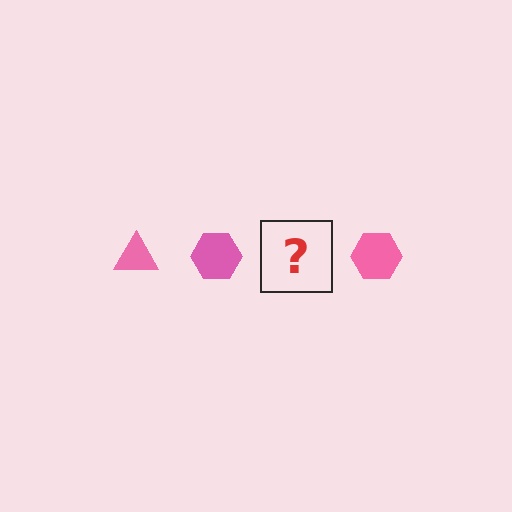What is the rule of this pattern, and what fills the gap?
The rule is that the pattern cycles through triangle, hexagon shapes in pink. The gap should be filled with a pink triangle.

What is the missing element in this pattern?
The missing element is a pink triangle.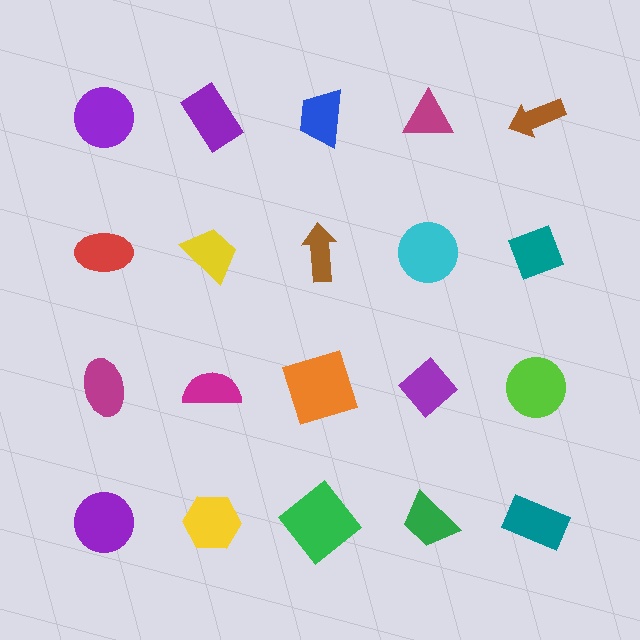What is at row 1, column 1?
A purple circle.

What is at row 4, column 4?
A green trapezoid.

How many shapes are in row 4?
5 shapes.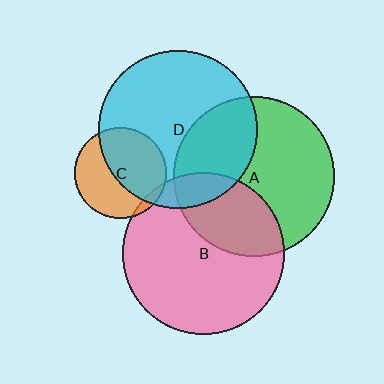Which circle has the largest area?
Circle B (pink).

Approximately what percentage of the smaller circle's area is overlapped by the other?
Approximately 10%.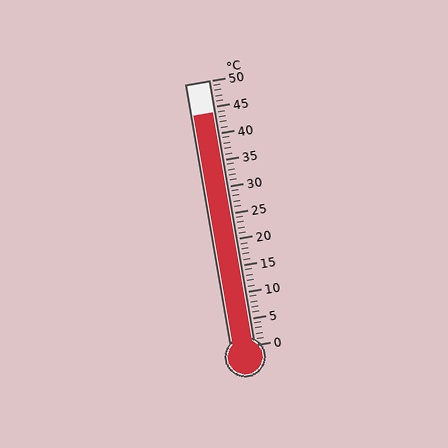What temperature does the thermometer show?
The thermometer shows approximately 44°C.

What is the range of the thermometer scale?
The thermometer scale ranges from 0°C to 50°C.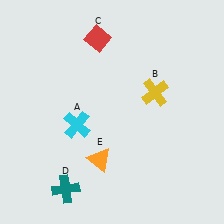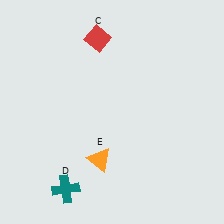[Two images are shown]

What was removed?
The cyan cross (A), the yellow cross (B) were removed in Image 2.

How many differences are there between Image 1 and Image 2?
There are 2 differences between the two images.